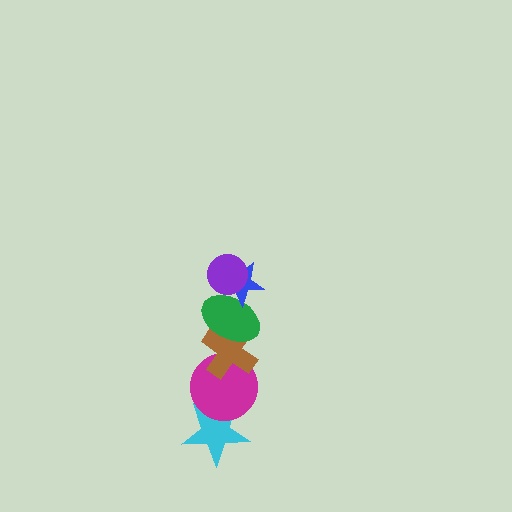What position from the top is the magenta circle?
The magenta circle is 5th from the top.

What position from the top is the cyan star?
The cyan star is 6th from the top.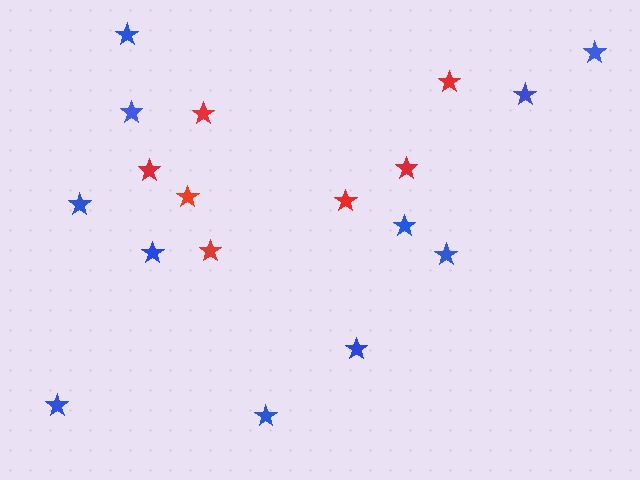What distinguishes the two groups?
There are 2 groups: one group of blue stars (11) and one group of red stars (7).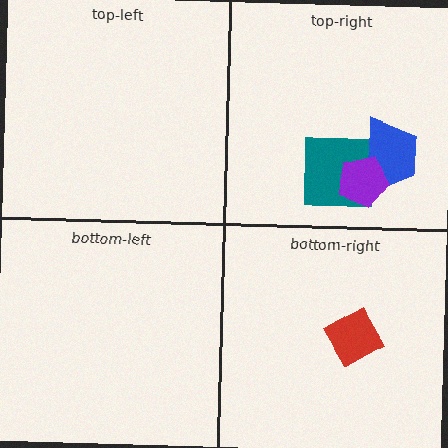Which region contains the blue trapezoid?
The top-right region.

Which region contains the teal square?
The top-right region.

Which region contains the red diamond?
The bottom-right region.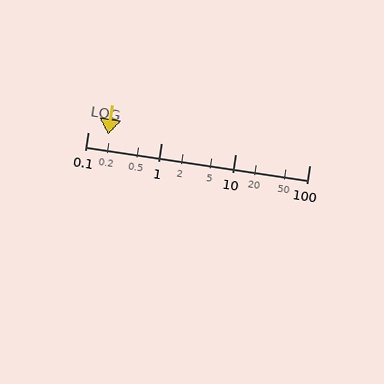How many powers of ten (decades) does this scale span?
The scale spans 3 decades, from 0.1 to 100.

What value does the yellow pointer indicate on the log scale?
The pointer indicates approximately 0.19.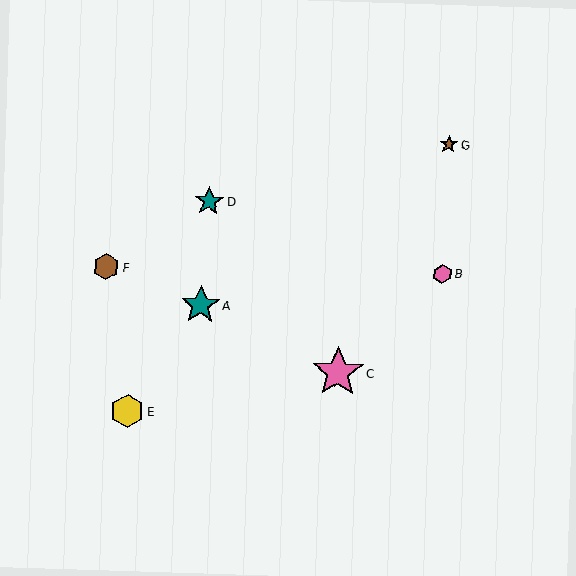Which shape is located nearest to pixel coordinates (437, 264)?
The pink hexagon (labeled B) at (442, 274) is nearest to that location.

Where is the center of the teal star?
The center of the teal star is at (200, 305).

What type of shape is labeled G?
Shape G is a brown star.